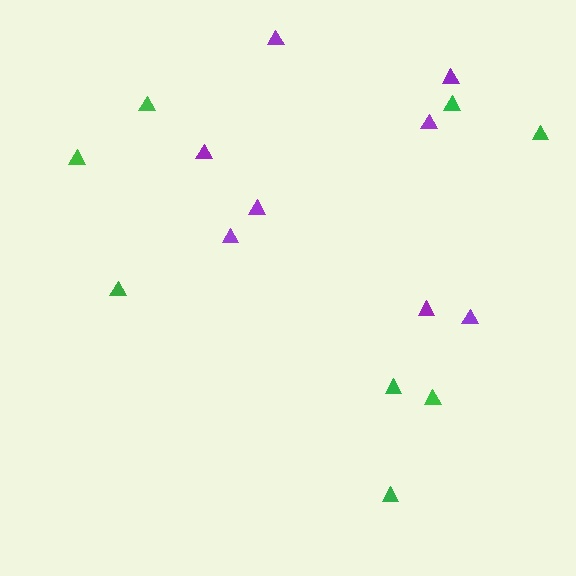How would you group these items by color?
There are 2 groups: one group of purple triangles (8) and one group of green triangles (8).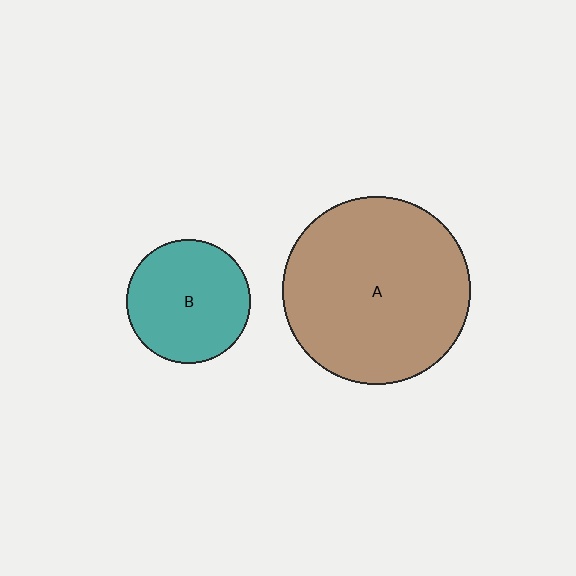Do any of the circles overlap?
No, none of the circles overlap.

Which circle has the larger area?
Circle A (brown).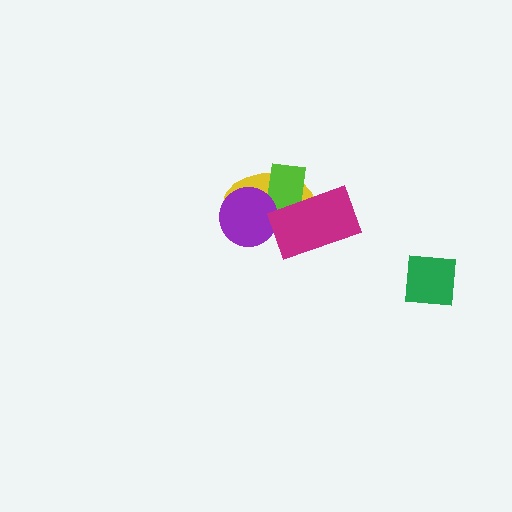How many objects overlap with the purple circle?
2 objects overlap with the purple circle.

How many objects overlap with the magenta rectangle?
2 objects overlap with the magenta rectangle.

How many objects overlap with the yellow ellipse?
3 objects overlap with the yellow ellipse.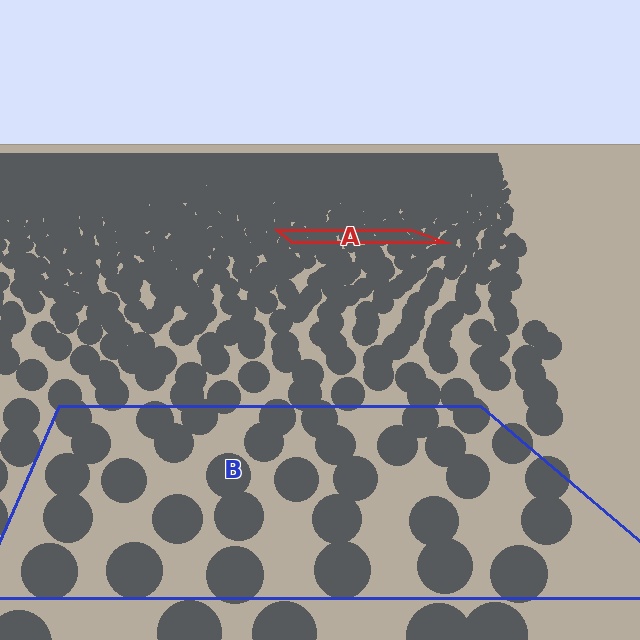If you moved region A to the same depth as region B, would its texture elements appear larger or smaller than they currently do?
They would appear larger. At a closer depth, the same texture elements are projected at a bigger on-screen size.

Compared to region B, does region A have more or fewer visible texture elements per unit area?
Region A has more texture elements per unit area — they are packed more densely because it is farther away.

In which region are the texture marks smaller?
The texture marks are smaller in region A, because it is farther away.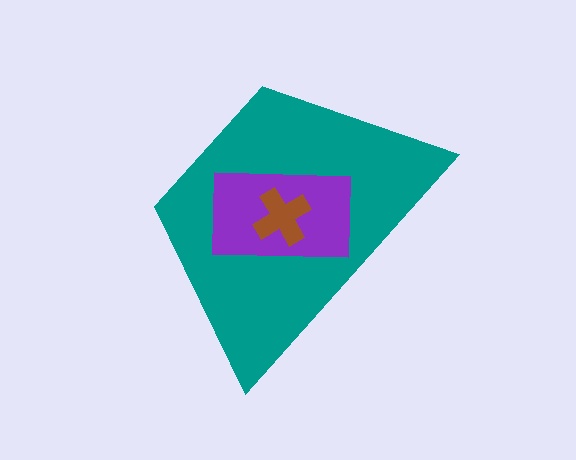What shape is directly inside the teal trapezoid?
The purple rectangle.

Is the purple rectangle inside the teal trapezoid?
Yes.